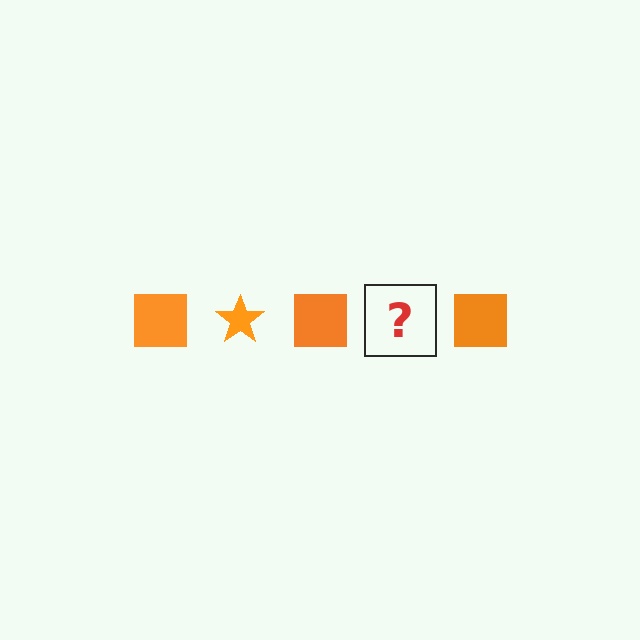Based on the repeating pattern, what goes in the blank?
The blank should be an orange star.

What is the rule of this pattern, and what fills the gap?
The rule is that the pattern cycles through square, star shapes in orange. The gap should be filled with an orange star.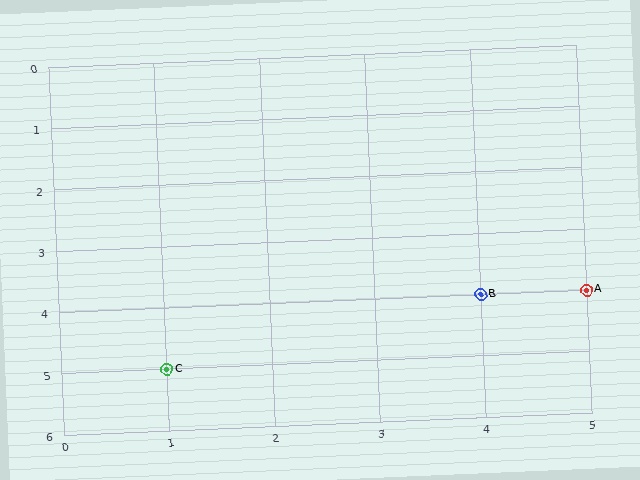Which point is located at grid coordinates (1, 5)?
Point C is at (1, 5).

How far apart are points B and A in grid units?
Points B and A are 1 column apart.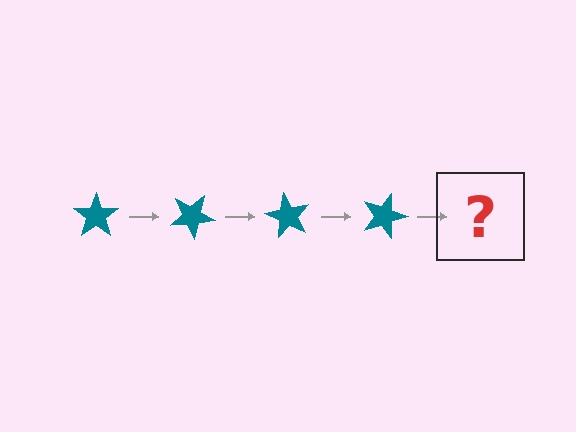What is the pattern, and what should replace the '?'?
The pattern is that the star rotates 30 degrees each step. The '?' should be a teal star rotated 120 degrees.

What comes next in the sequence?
The next element should be a teal star rotated 120 degrees.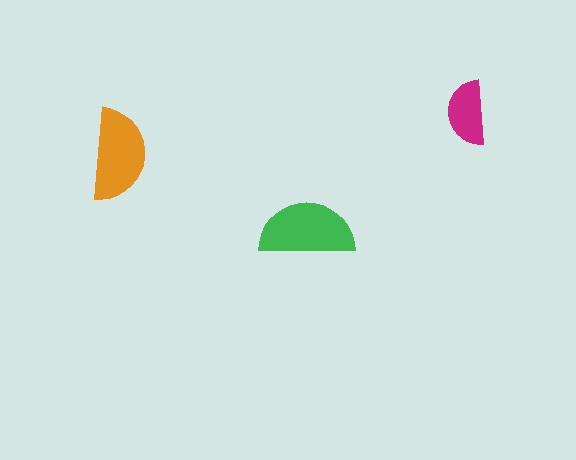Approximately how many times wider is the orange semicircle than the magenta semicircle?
About 1.5 times wider.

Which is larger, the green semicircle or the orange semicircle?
The green one.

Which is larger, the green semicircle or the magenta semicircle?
The green one.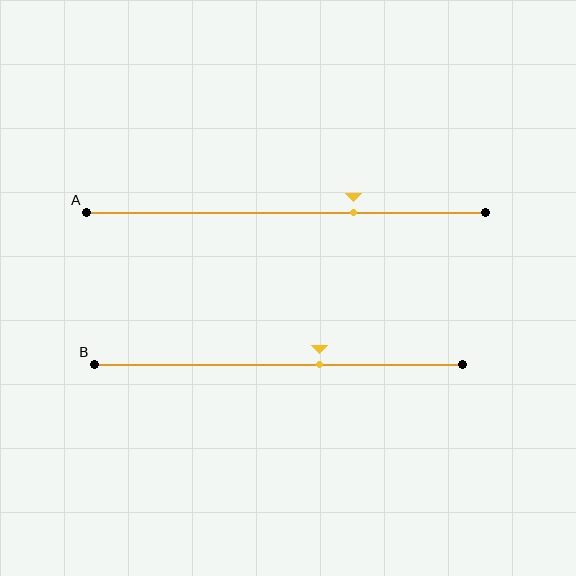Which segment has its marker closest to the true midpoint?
Segment B has its marker closest to the true midpoint.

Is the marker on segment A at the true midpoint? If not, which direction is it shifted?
No, the marker on segment A is shifted to the right by about 17% of the segment length.